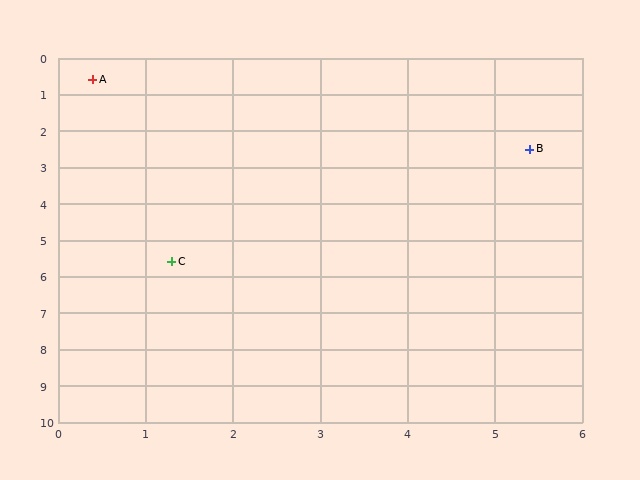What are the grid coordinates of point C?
Point C is at approximately (1.3, 5.6).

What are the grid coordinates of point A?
Point A is at approximately (0.4, 0.6).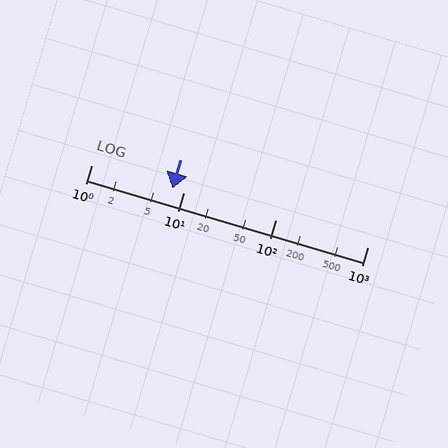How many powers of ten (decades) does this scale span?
The scale spans 3 decades, from 1 to 1000.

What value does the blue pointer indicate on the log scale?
The pointer indicates approximately 7.5.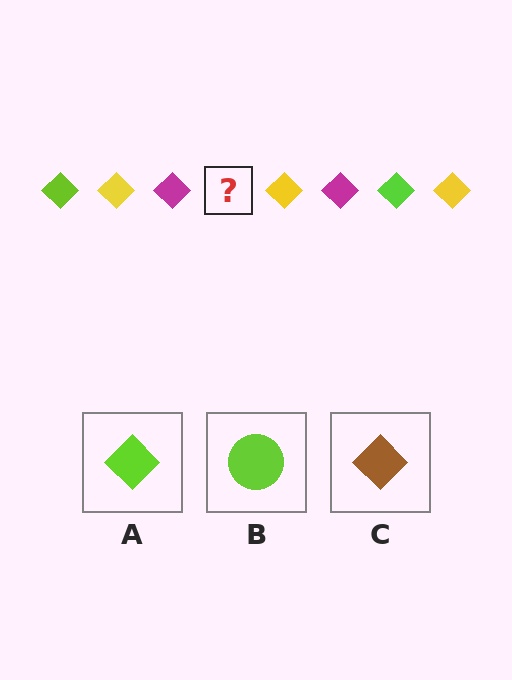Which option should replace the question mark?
Option A.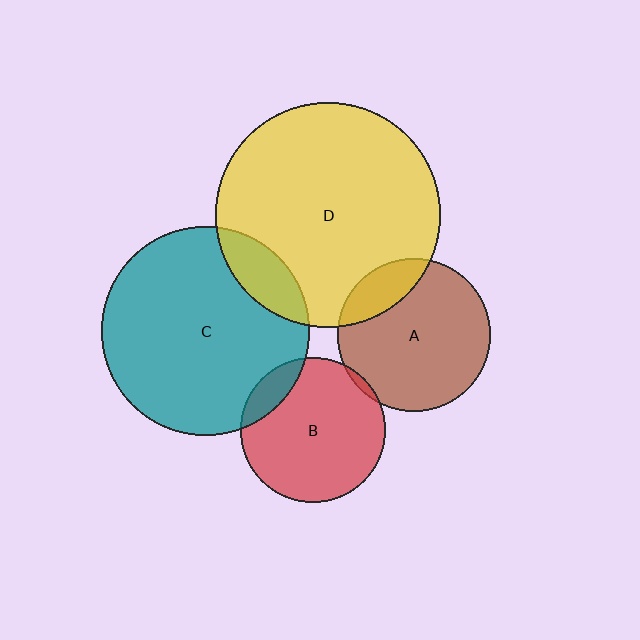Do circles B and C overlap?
Yes.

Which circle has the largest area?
Circle D (yellow).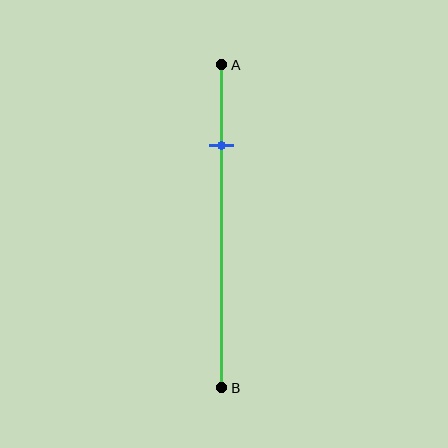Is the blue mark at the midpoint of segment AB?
No, the mark is at about 25% from A, not at the 50% midpoint.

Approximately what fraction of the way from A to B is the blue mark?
The blue mark is approximately 25% of the way from A to B.